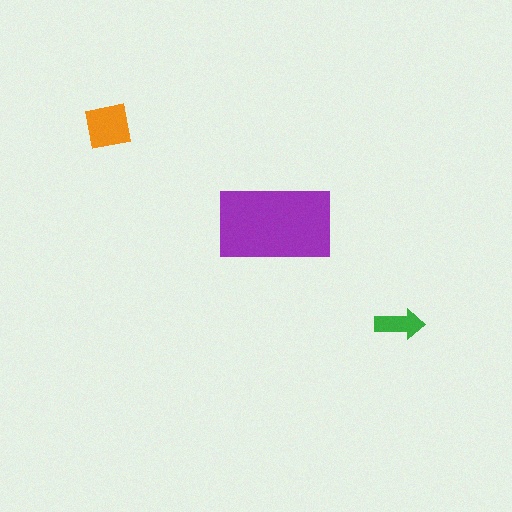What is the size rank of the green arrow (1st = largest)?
3rd.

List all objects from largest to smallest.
The purple rectangle, the orange square, the green arrow.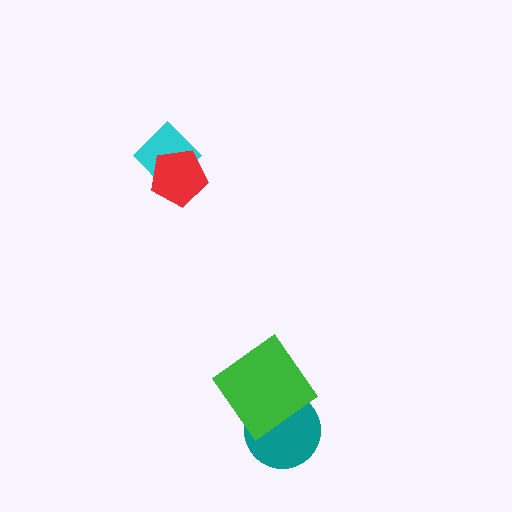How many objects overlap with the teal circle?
1 object overlaps with the teal circle.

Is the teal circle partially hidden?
Yes, it is partially covered by another shape.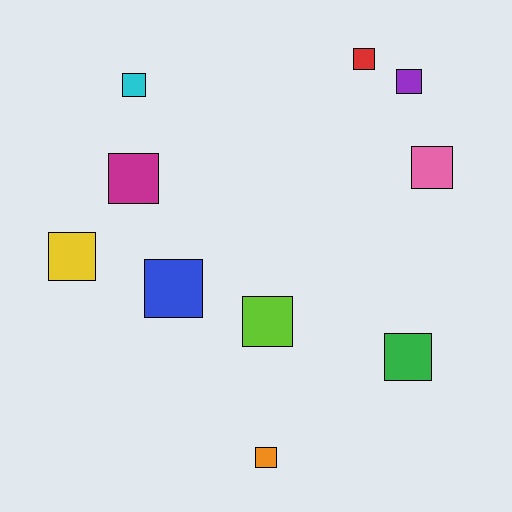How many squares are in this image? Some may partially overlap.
There are 10 squares.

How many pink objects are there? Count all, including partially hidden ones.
There is 1 pink object.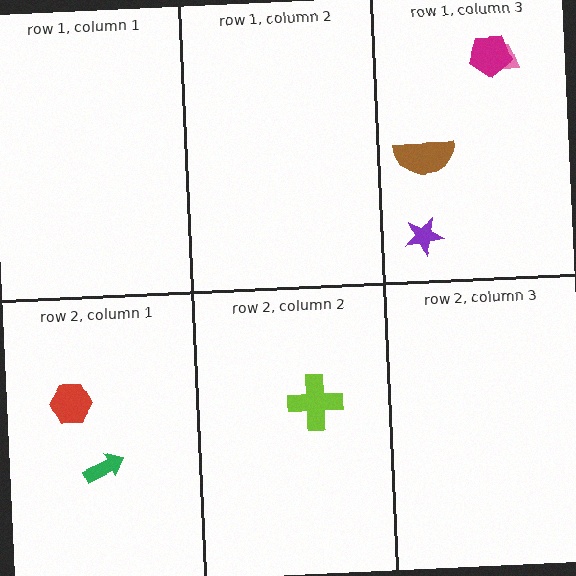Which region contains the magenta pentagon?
The row 1, column 3 region.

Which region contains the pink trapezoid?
The row 1, column 3 region.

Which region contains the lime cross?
The row 2, column 2 region.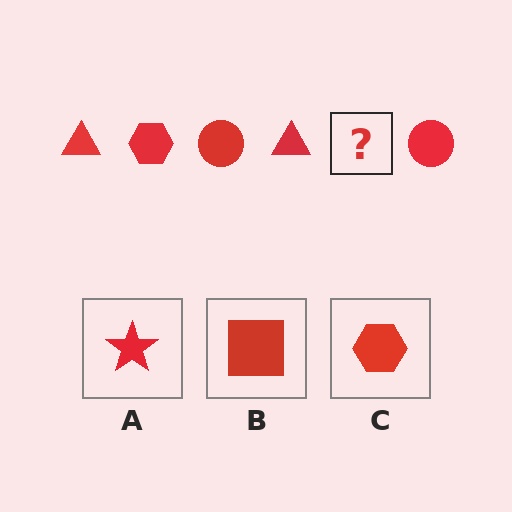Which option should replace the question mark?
Option C.